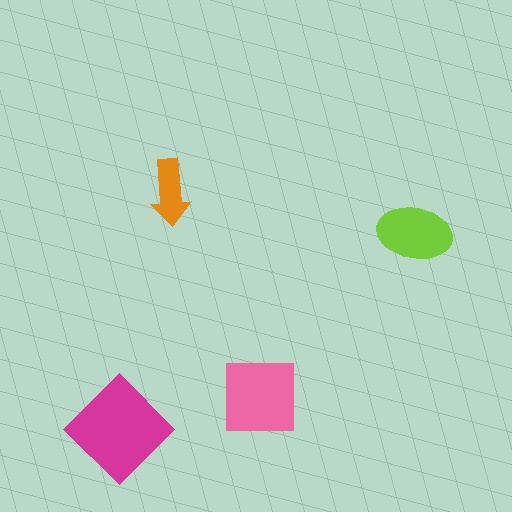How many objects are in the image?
There are 4 objects in the image.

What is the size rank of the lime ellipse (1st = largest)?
3rd.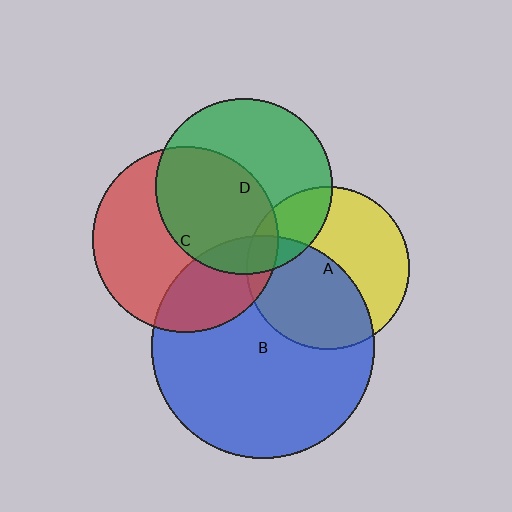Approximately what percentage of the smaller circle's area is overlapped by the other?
Approximately 50%.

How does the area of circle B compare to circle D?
Approximately 1.6 times.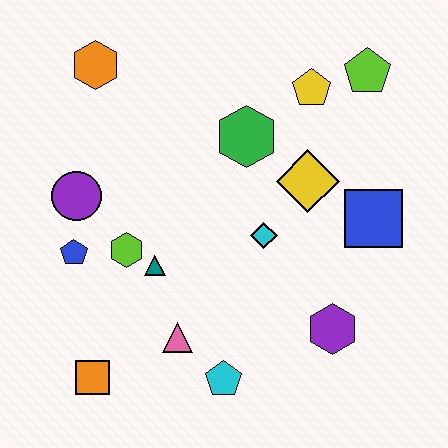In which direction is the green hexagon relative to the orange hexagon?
The green hexagon is to the right of the orange hexagon.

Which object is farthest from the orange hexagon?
The purple hexagon is farthest from the orange hexagon.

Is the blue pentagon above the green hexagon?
No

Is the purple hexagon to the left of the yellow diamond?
No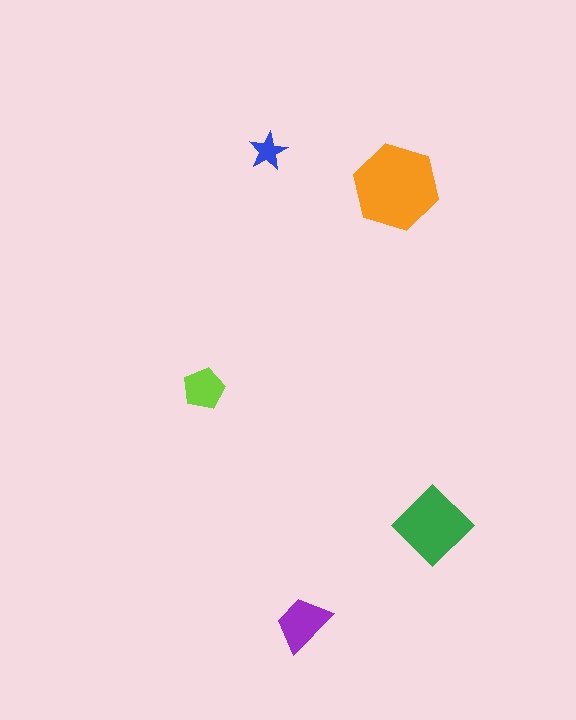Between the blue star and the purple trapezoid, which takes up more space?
The purple trapezoid.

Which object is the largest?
The orange hexagon.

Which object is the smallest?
The blue star.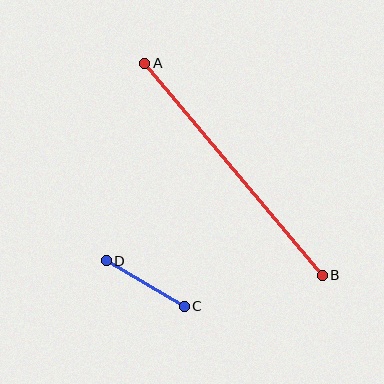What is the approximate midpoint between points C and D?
The midpoint is at approximately (145, 284) pixels.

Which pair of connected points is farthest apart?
Points A and B are farthest apart.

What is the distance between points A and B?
The distance is approximately 277 pixels.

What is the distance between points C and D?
The distance is approximately 91 pixels.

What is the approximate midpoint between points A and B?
The midpoint is at approximately (234, 169) pixels.